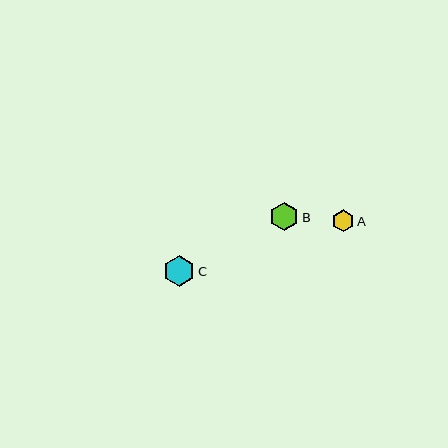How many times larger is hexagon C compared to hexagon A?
Hexagon C is approximately 1.4 times the size of hexagon A.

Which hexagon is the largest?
Hexagon C is the largest with a size of approximately 31 pixels.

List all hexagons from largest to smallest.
From largest to smallest: C, B, A.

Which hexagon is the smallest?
Hexagon A is the smallest with a size of approximately 22 pixels.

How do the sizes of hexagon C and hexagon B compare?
Hexagon C and hexagon B are approximately the same size.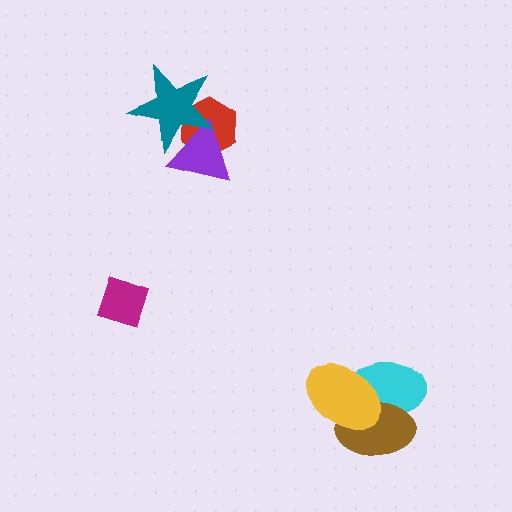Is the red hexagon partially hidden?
Yes, it is partially covered by another shape.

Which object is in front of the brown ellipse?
The yellow ellipse is in front of the brown ellipse.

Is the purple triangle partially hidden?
Yes, it is partially covered by another shape.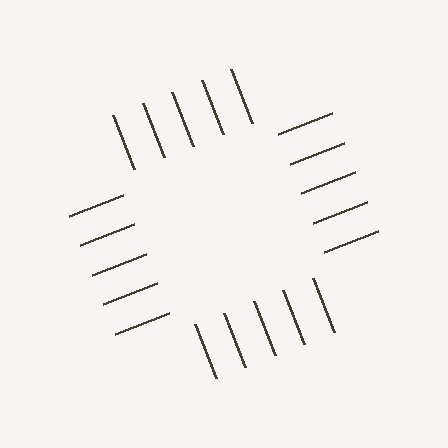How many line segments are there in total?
20 — 5 along each of the 4 edges.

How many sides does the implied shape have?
4 sides — the line-ends trace a square.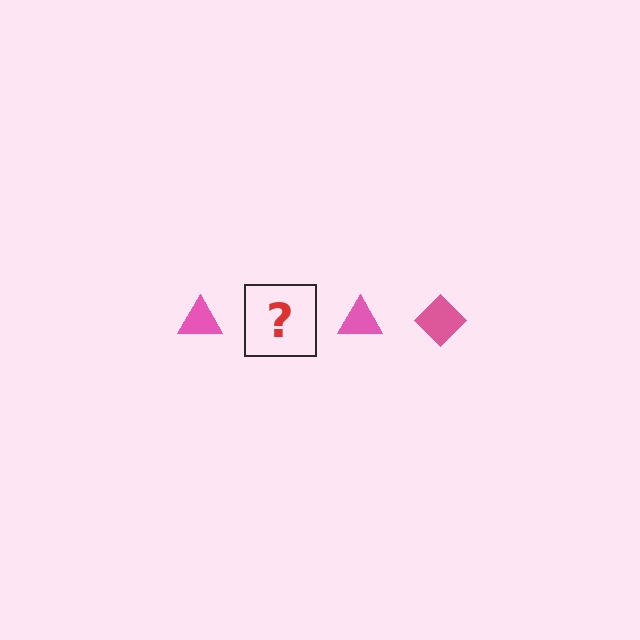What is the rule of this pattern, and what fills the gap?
The rule is that the pattern cycles through triangle, diamond shapes in pink. The gap should be filled with a pink diamond.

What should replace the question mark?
The question mark should be replaced with a pink diamond.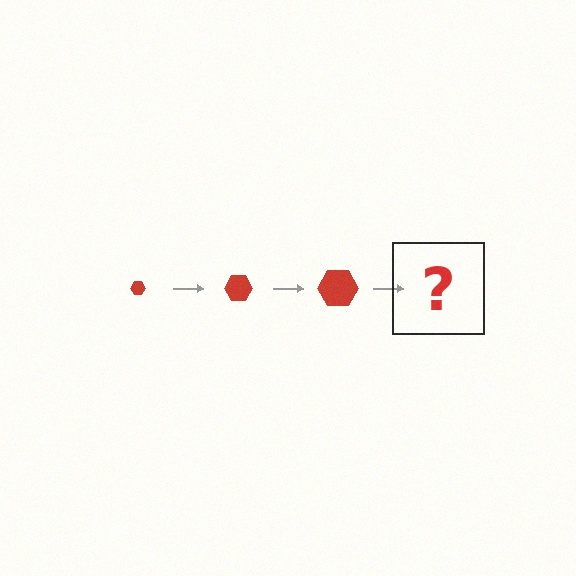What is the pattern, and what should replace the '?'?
The pattern is that the hexagon gets progressively larger each step. The '?' should be a red hexagon, larger than the previous one.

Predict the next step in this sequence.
The next step is a red hexagon, larger than the previous one.